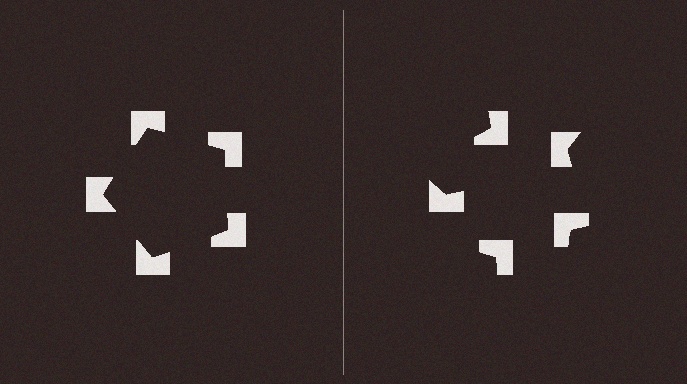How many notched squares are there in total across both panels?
10 — 5 on each side.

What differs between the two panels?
The notched squares are positioned identically on both sides; only the wedge orientations differ. On the left they align to a pentagon; on the right they are misaligned.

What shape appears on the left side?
An illusory pentagon.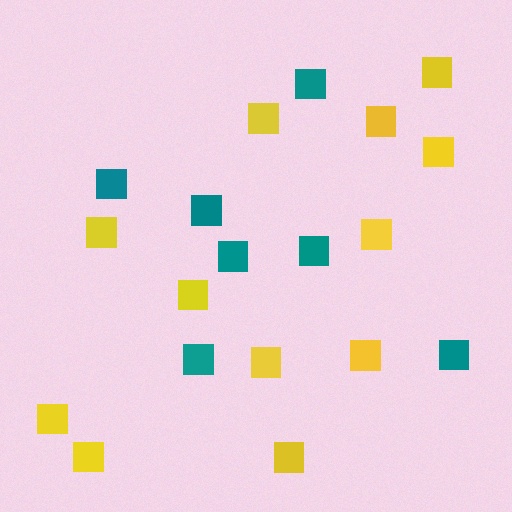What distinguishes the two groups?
There are 2 groups: one group of teal squares (7) and one group of yellow squares (12).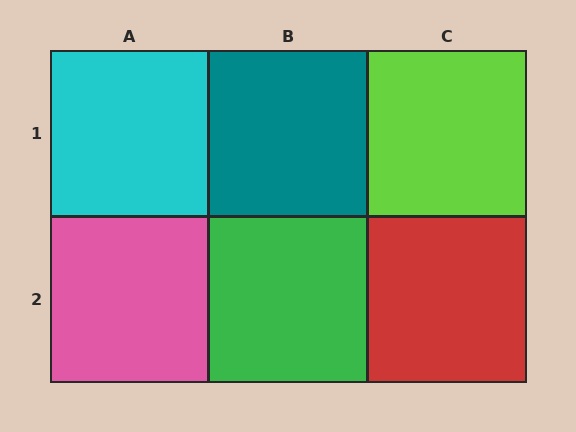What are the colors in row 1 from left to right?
Cyan, teal, lime.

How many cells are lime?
1 cell is lime.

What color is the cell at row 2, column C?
Red.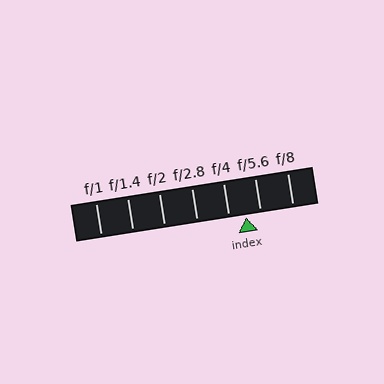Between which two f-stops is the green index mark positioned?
The index mark is between f/4 and f/5.6.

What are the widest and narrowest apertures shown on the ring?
The widest aperture shown is f/1 and the narrowest is f/8.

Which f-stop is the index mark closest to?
The index mark is closest to f/5.6.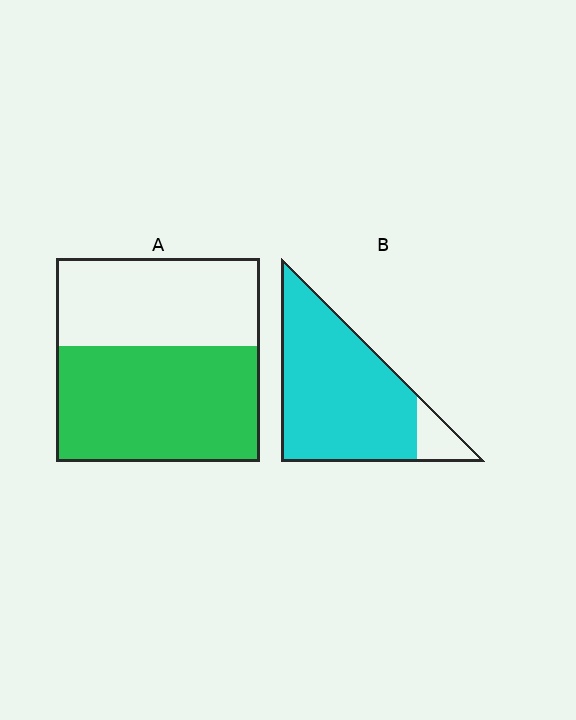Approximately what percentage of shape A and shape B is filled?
A is approximately 55% and B is approximately 90%.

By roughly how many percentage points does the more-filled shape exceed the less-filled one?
By roughly 30 percentage points (B over A).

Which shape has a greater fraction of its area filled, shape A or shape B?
Shape B.